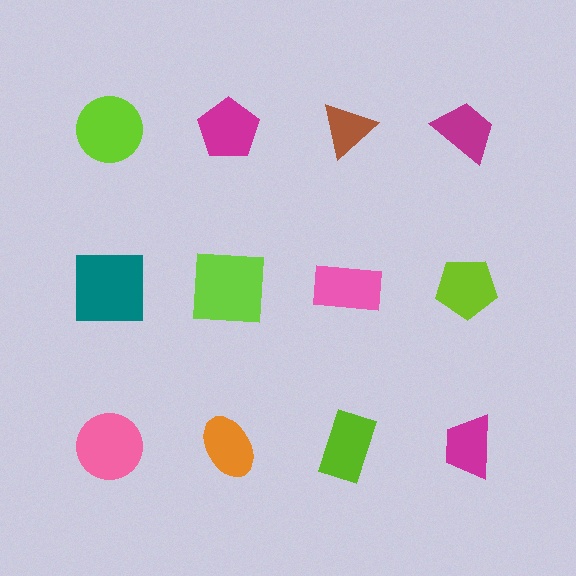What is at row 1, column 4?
A magenta trapezoid.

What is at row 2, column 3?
A pink rectangle.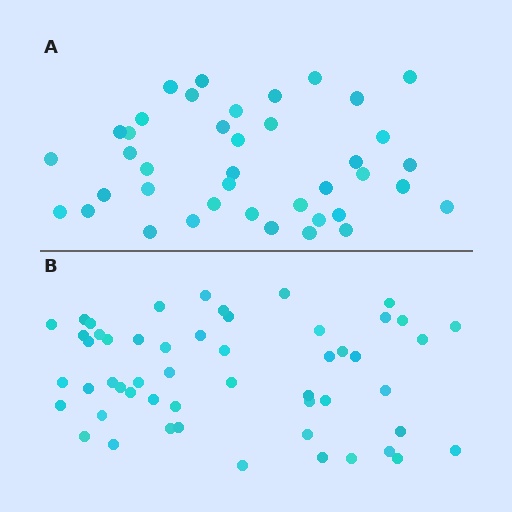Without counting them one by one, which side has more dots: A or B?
Region B (the bottom region) has more dots.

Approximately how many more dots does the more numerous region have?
Region B has approximately 15 more dots than region A.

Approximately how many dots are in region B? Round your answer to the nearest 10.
About 50 dots. (The exact count is 53, which rounds to 50.)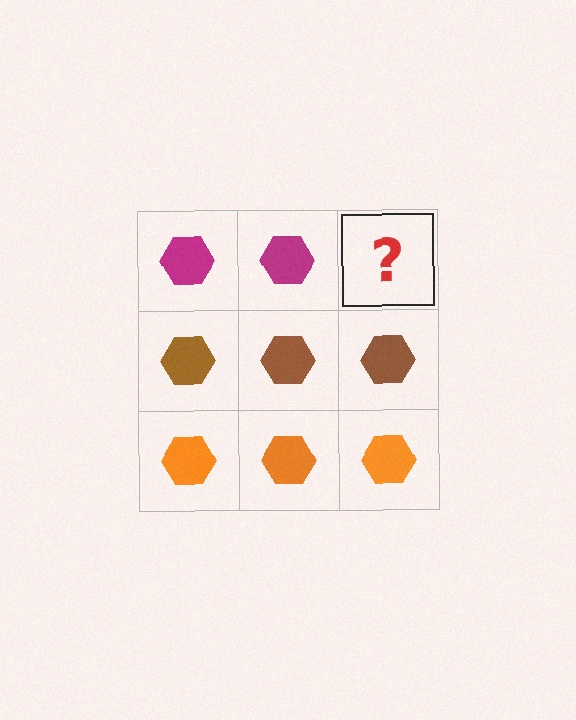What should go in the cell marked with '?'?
The missing cell should contain a magenta hexagon.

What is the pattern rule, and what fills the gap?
The rule is that each row has a consistent color. The gap should be filled with a magenta hexagon.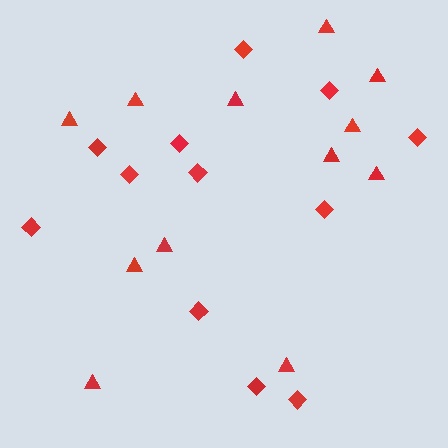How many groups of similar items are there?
There are 2 groups: one group of diamonds (12) and one group of triangles (12).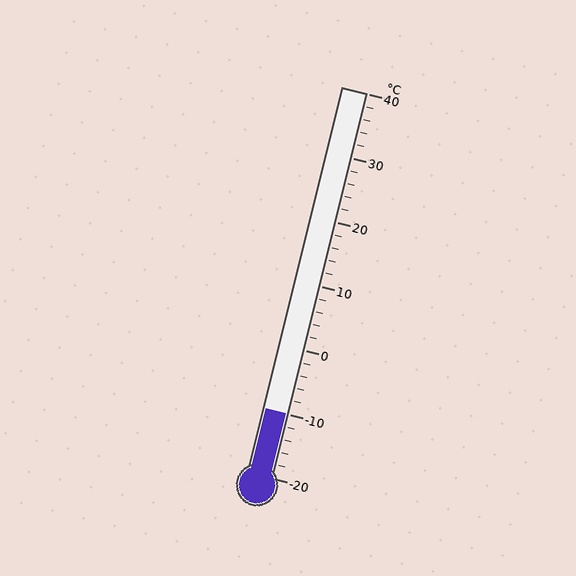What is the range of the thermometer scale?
The thermometer scale ranges from -20°C to 40°C.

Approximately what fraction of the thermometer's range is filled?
The thermometer is filled to approximately 15% of its range.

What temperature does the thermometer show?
The thermometer shows approximately -10°C.